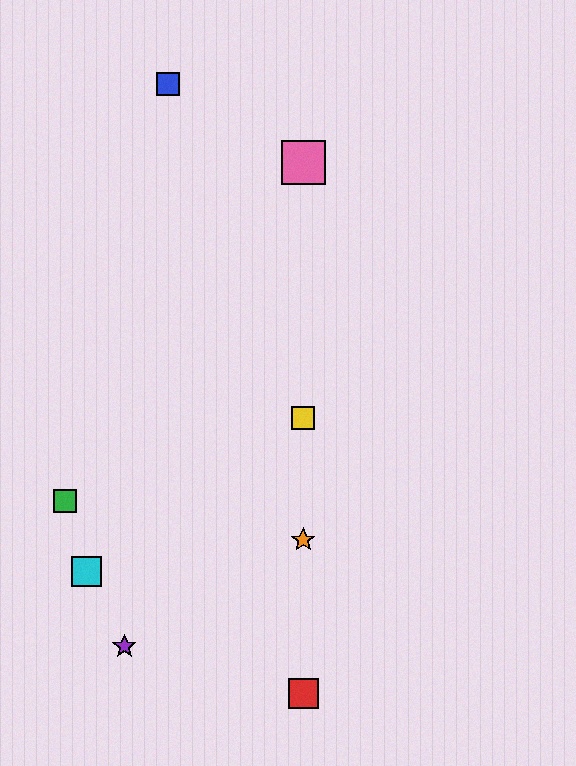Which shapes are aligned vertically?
The red square, the yellow square, the orange star, the pink square are aligned vertically.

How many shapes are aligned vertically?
4 shapes (the red square, the yellow square, the orange star, the pink square) are aligned vertically.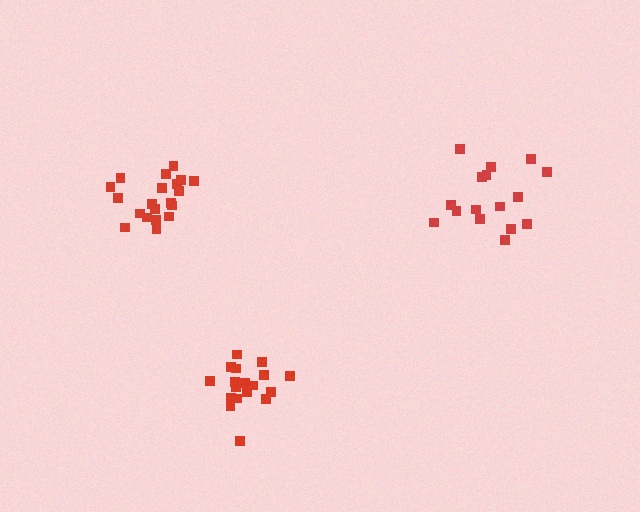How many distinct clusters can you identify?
There are 3 distinct clusters.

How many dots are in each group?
Group 1: 20 dots, Group 2: 19 dots, Group 3: 16 dots (55 total).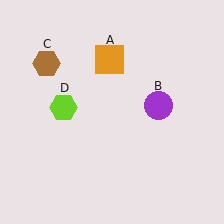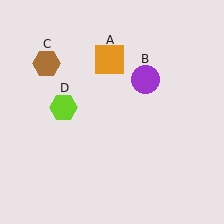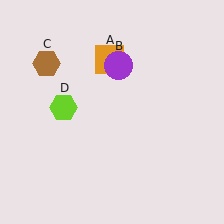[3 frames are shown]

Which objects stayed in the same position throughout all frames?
Orange square (object A) and brown hexagon (object C) and lime hexagon (object D) remained stationary.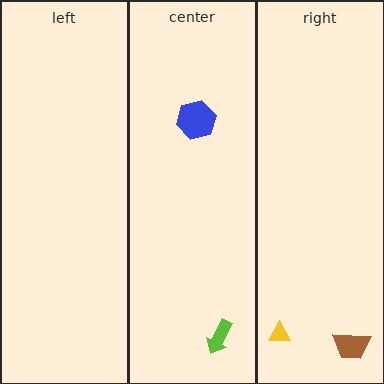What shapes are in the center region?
The lime arrow, the blue hexagon.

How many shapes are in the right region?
2.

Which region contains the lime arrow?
The center region.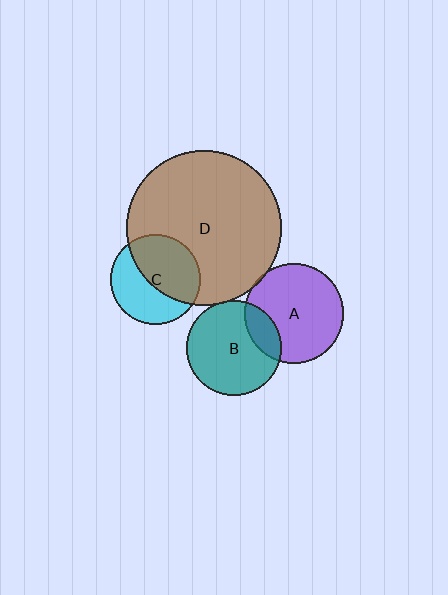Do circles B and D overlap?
Yes.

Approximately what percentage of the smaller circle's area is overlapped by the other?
Approximately 5%.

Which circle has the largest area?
Circle D (brown).